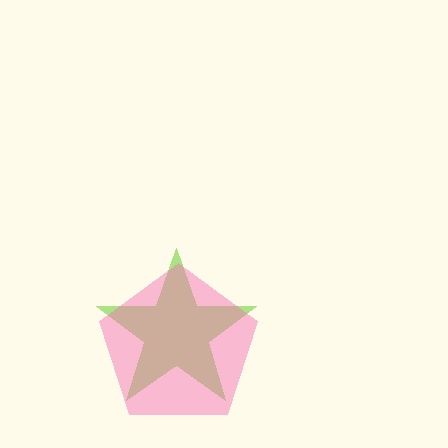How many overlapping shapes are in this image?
There are 2 overlapping shapes in the image.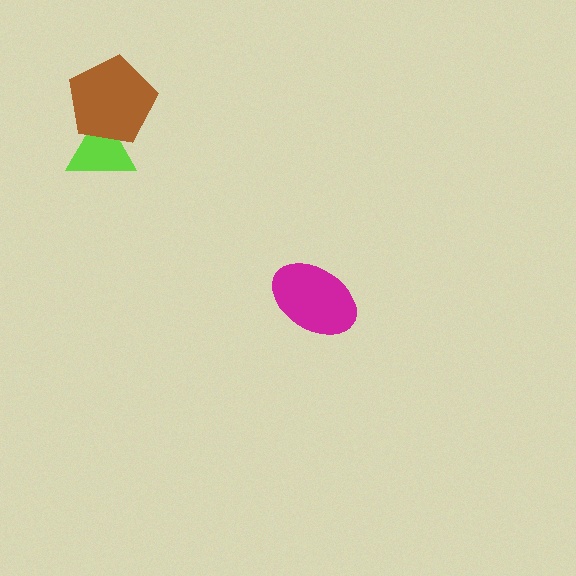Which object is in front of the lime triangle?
The brown pentagon is in front of the lime triangle.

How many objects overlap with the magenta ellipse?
0 objects overlap with the magenta ellipse.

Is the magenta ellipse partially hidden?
No, no other shape covers it.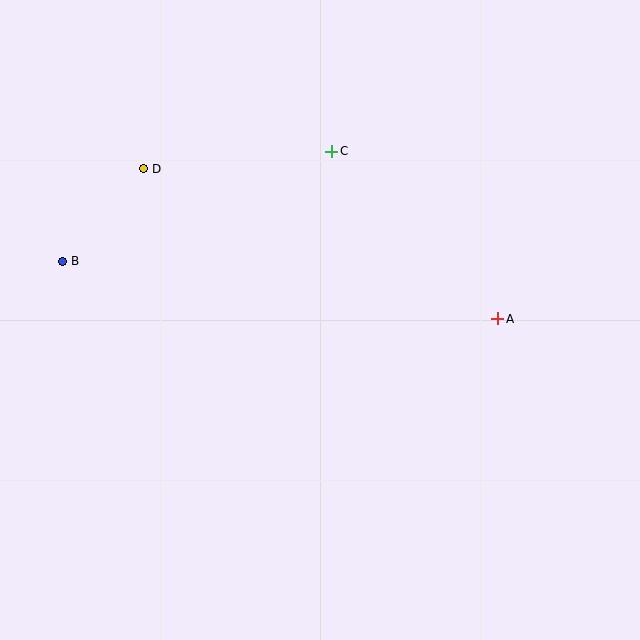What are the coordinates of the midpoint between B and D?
The midpoint between B and D is at (103, 215).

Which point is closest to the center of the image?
Point C at (332, 151) is closest to the center.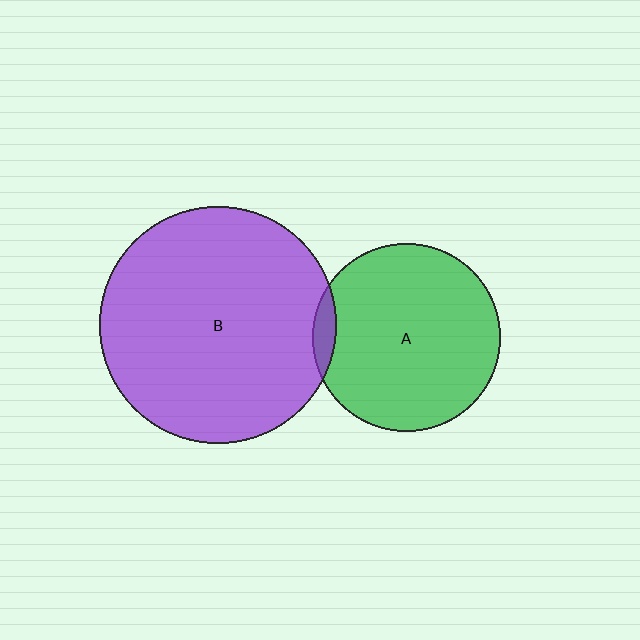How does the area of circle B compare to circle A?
Approximately 1.6 times.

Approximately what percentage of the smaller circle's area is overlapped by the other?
Approximately 5%.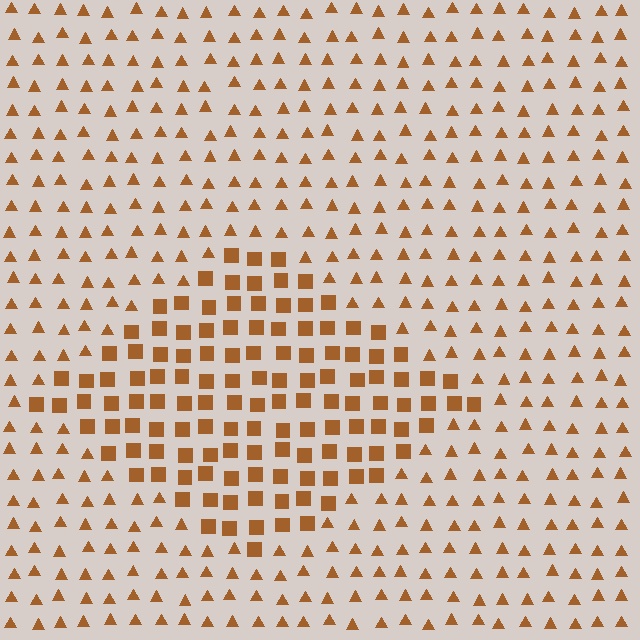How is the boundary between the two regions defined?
The boundary is defined by a change in element shape: squares inside vs. triangles outside. All elements share the same color and spacing.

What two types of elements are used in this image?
The image uses squares inside the diamond region and triangles outside it.